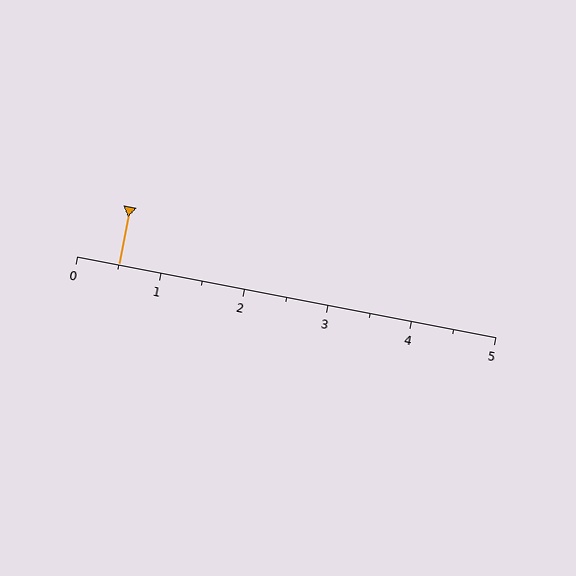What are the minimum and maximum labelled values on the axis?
The axis runs from 0 to 5.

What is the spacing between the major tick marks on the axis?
The major ticks are spaced 1 apart.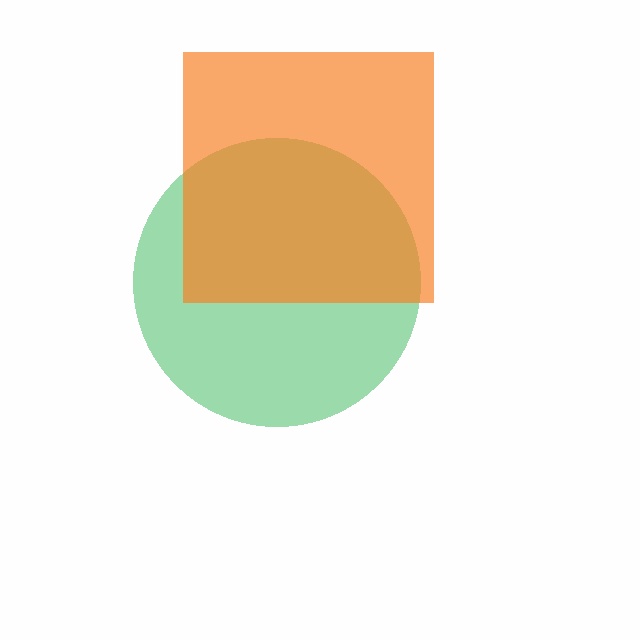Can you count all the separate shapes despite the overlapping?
Yes, there are 2 separate shapes.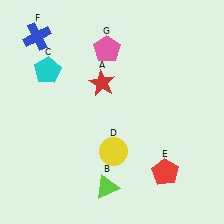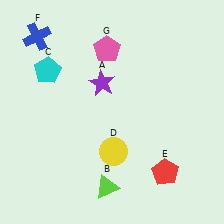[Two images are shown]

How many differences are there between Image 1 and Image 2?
There is 1 difference between the two images.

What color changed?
The star (A) changed from red in Image 1 to purple in Image 2.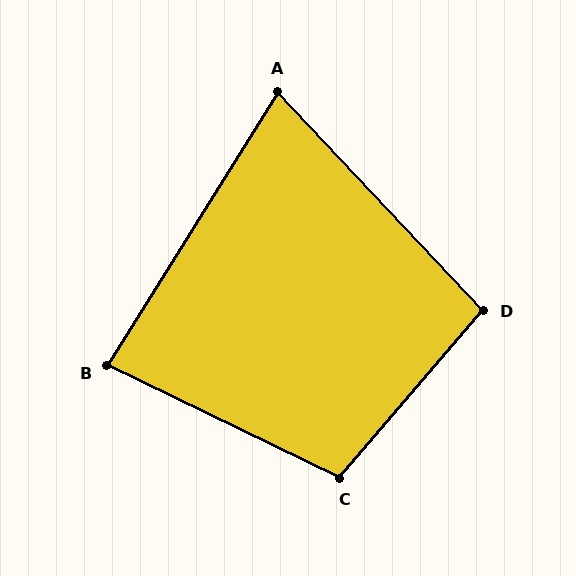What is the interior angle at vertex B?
Approximately 84 degrees (acute).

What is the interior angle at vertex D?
Approximately 96 degrees (obtuse).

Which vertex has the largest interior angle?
C, at approximately 105 degrees.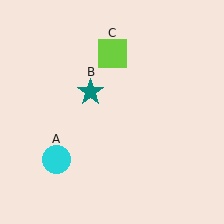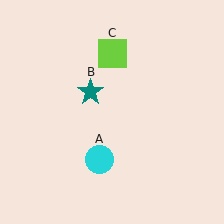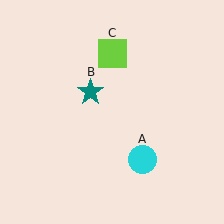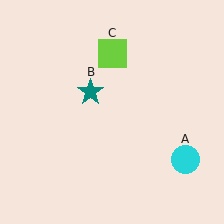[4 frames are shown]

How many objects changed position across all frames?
1 object changed position: cyan circle (object A).